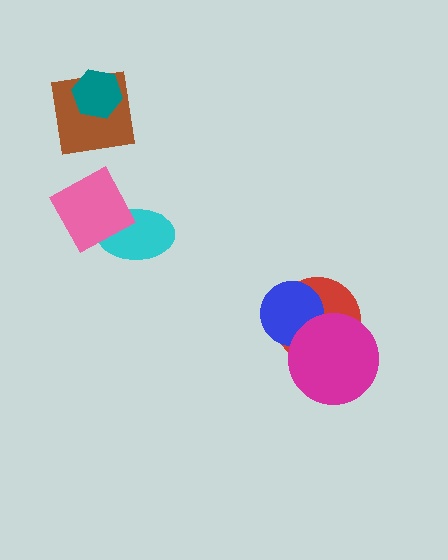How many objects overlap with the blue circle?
2 objects overlap with the blue circle.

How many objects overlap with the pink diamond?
1 object overlaps with the pink diamond.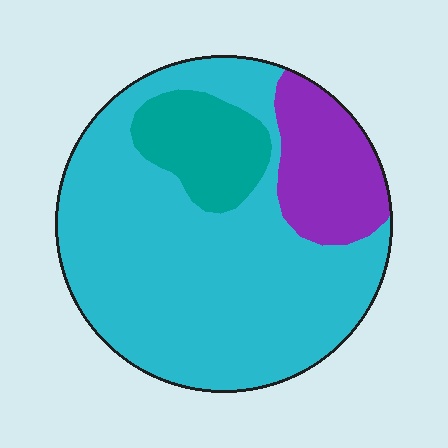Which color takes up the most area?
Cyan, at roughly 70%.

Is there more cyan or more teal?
Cyan.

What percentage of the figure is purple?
Purple covers about 15% of the figure.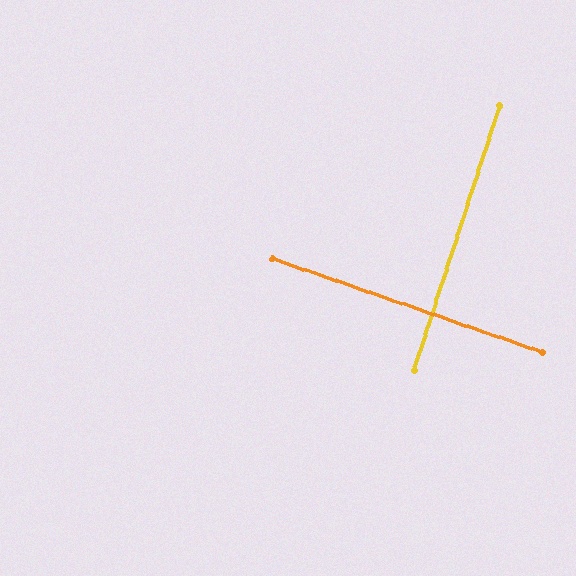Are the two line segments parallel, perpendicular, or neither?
Perpendicular — they meet at approximately 89°.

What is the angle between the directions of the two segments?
Approximately 89 degrees.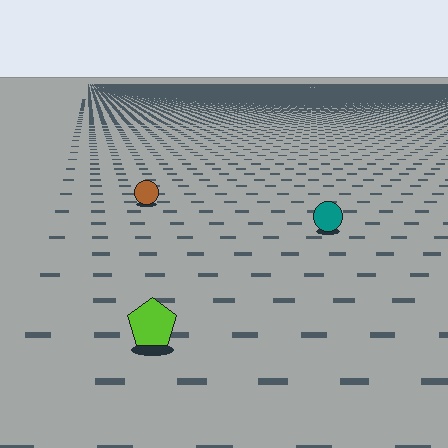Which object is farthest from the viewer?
The brown circle is farthest from the viewer. It appears smaller and the ground texture around it is denser.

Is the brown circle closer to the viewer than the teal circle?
No. The teal circle is closer — you can tell from the texture gradient: the ground texture is coarser near it.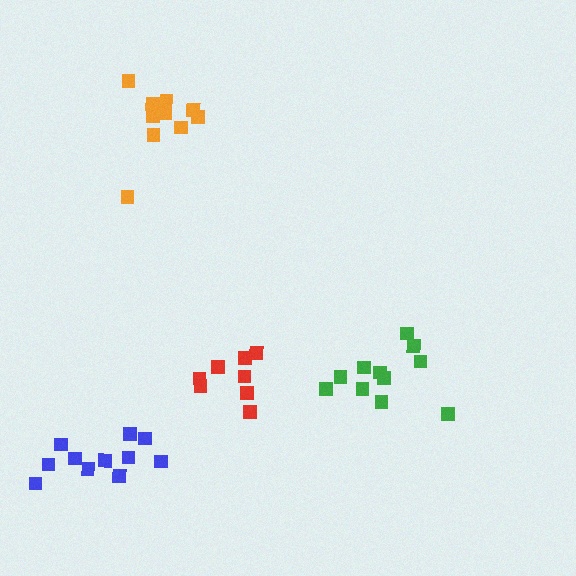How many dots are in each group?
Group 1: 8 dots, Group 2: 11 dots, Group 3: 10 dots, Group 4: 11 dots (40 total).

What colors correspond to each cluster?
The clusters are colored: red, blue, orange, green.